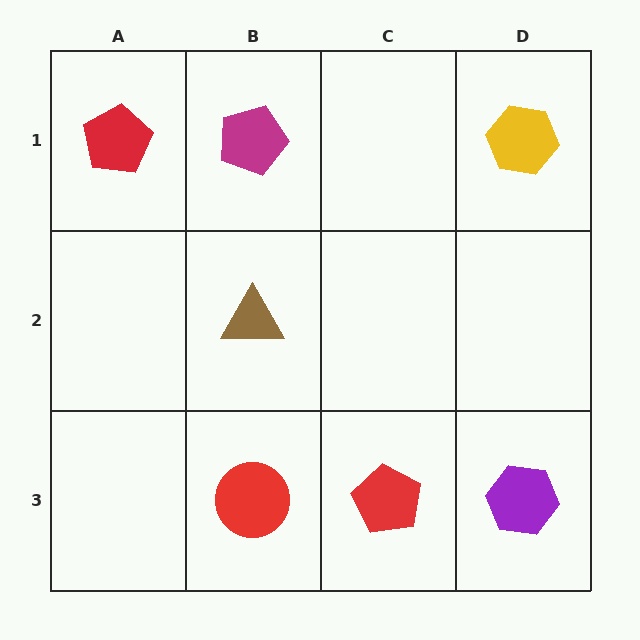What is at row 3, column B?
A red circle.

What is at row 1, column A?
A red pentagon.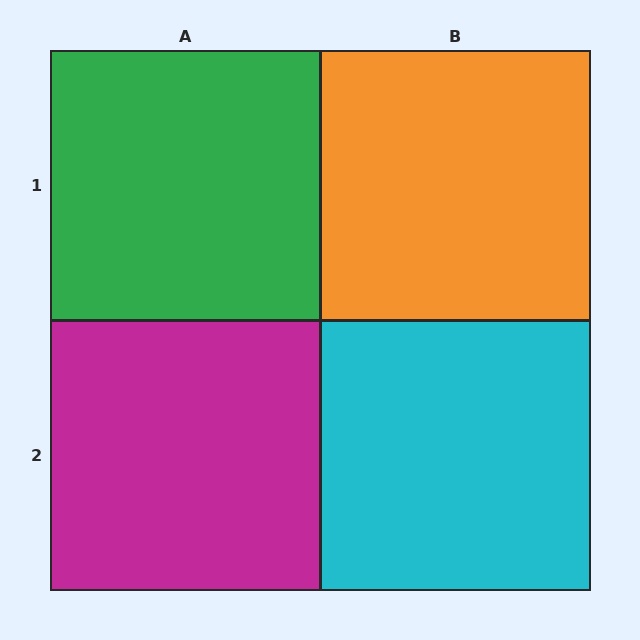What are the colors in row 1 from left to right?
Green, orange.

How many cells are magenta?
1 cell is magenta.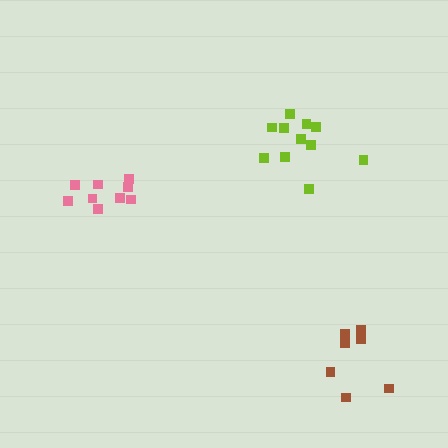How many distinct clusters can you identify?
There are 3 distinct clusters.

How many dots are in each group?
Group 1: 7 dots, Group 2: 9 dots, Group 3: 11 dots (27 total).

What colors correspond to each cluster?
The clusters are colored: brown, pink, lime.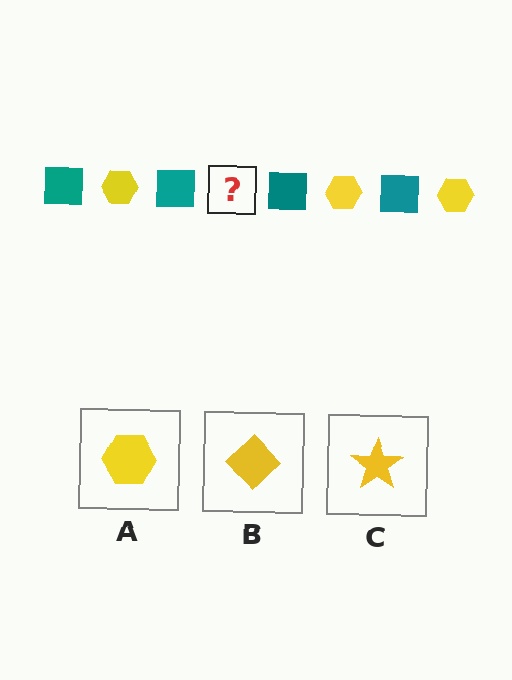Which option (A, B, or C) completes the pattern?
A.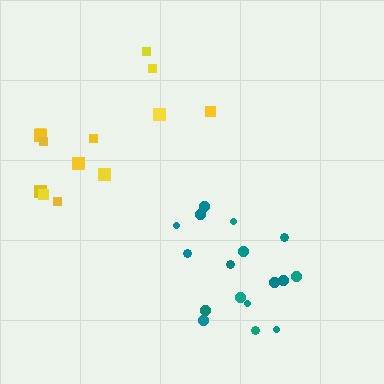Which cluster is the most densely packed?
Teal.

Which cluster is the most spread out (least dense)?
Yellow.